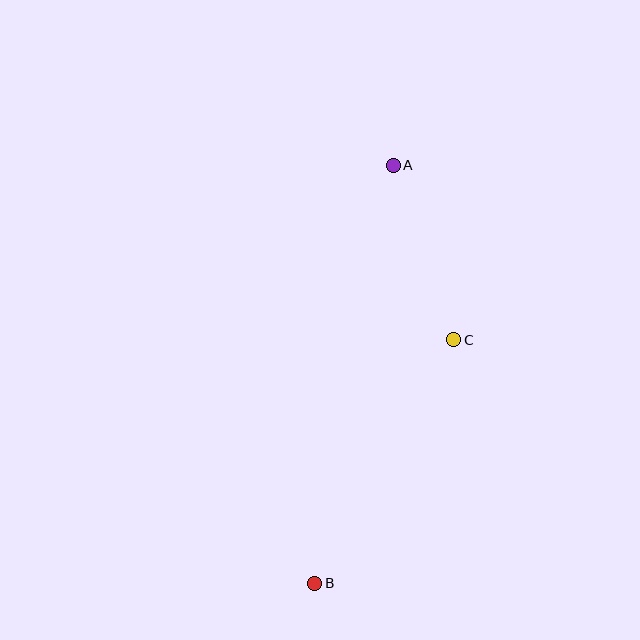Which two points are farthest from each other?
Points A and B are farthest from each other.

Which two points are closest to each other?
Points A and C are closest to each other.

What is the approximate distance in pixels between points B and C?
The distance between B and C is approximately 280 pixels.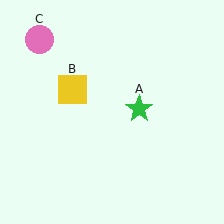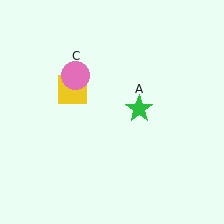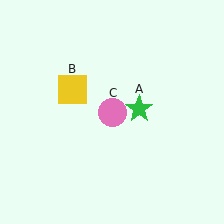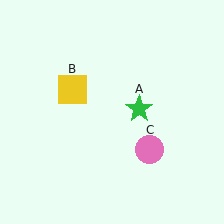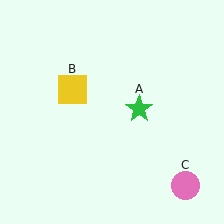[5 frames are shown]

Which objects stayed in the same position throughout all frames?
Green star (object A) and yellow square (object B) remained stationary.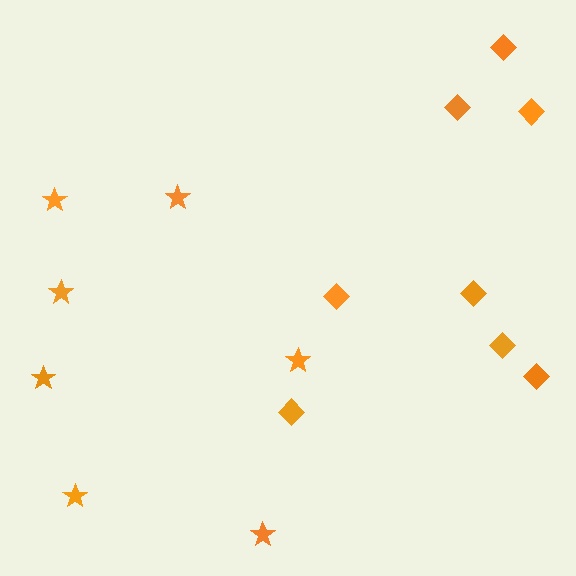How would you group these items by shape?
There are 2 groups: one group of stars (7) and one group of diamonds (8).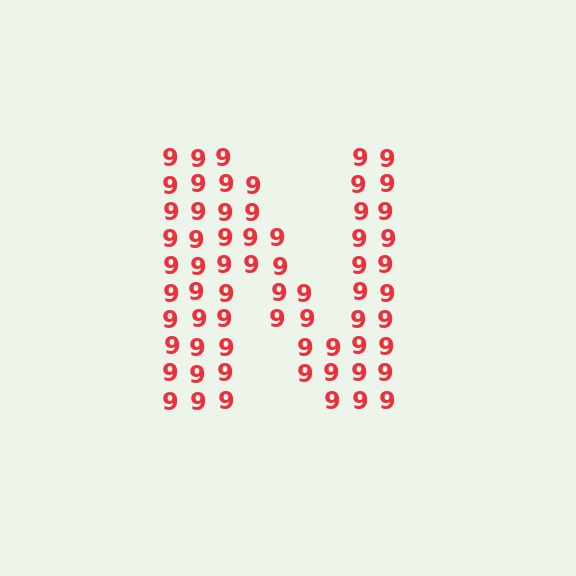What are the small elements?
The small elements are digit 9's.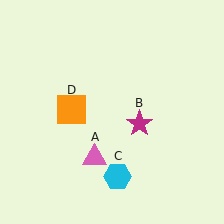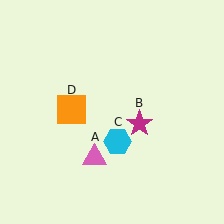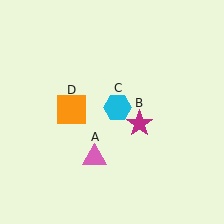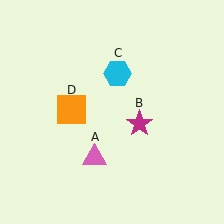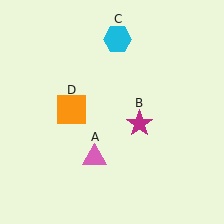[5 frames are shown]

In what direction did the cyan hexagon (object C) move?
The cyan hexagon (object C) moved up.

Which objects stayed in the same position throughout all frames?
Pink triangle (object A) and magenta star (object B) and orange square (object D) remained stationary.